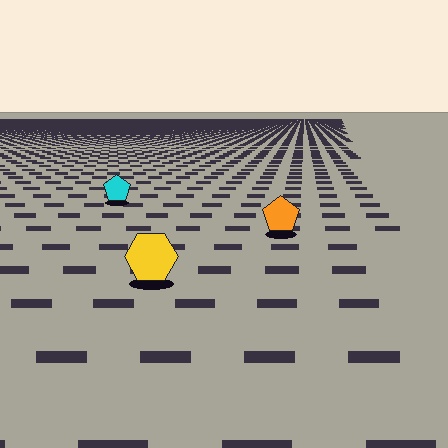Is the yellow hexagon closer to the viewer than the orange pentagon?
Yes. The yellow hexagon is closer — you can tell from the texture gradient: the ground texture is coarser near it.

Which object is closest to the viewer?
The yellow hexagon is closest. The texture marks near it are larger and more spread out.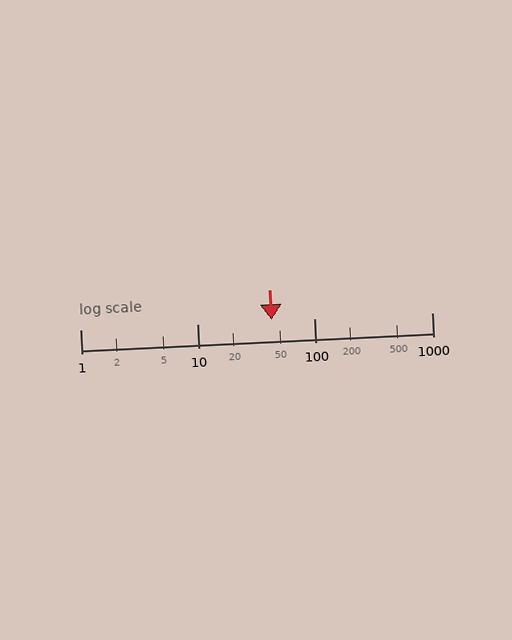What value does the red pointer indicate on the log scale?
The pointer indicates approximately 43.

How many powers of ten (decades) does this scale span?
The scale spans 3 decades, from 1 to 1000.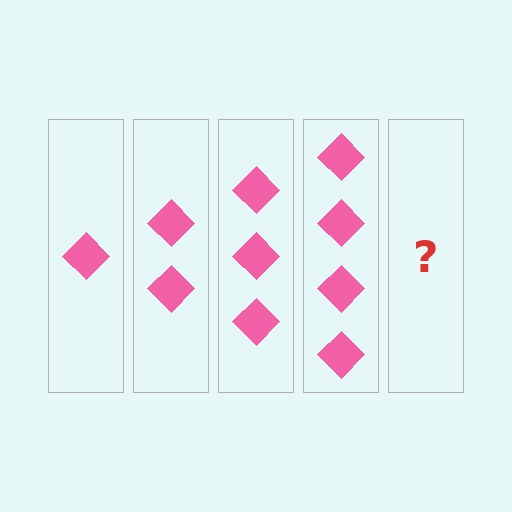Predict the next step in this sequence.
The next step is 5 diamonds.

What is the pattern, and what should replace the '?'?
The pattern is that each step adds one more diamond. The '?' should be 5 diamonds.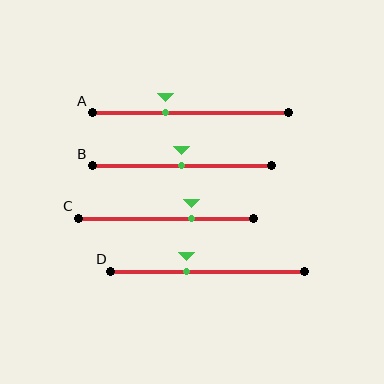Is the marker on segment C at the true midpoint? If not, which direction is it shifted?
No, the marker on segment C is shifted to the right by about 15% of the segment length.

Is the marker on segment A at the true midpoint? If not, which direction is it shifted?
No, the marker on segment A is shifted to the left by about 13% of the segment length.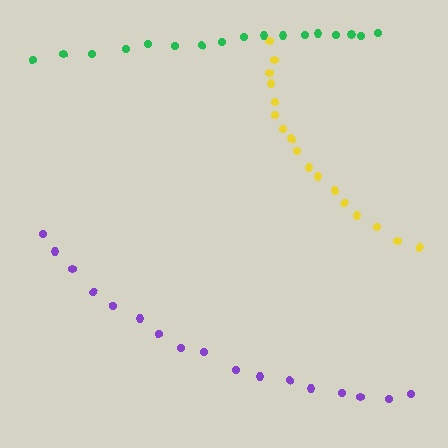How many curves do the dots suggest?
There are 3 distinct paths.